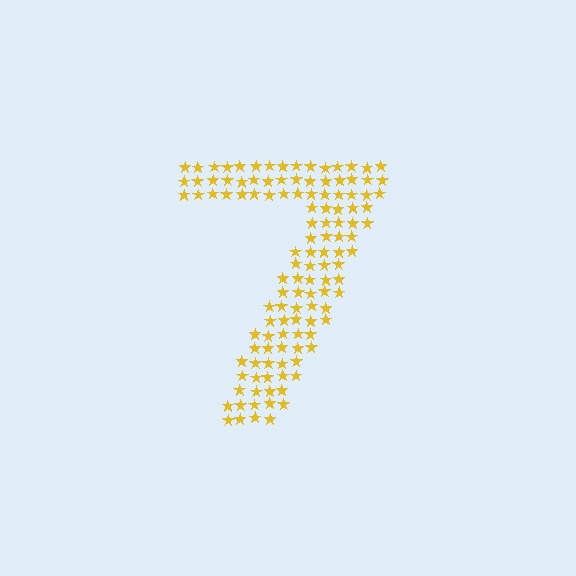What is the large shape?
The large shape is the digit 7.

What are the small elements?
The small elements are stars.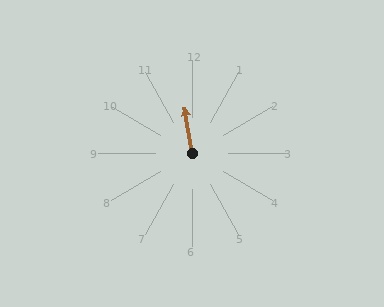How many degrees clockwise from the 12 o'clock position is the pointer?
Approximately 351 degrees.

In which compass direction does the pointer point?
North.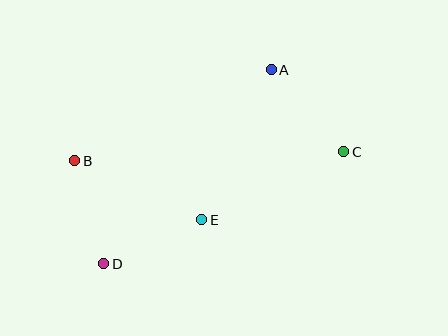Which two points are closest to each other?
Points B and D are closest to each other.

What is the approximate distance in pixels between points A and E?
The distance between A and E is approximately 165 pixels.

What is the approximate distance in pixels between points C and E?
The distance between C and E is approximately 157 pixels.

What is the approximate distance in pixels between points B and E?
The distance between B and E is approximately 140 pixels.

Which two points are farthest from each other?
Points B and C are farthest from each other.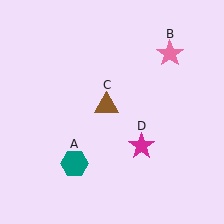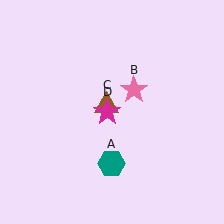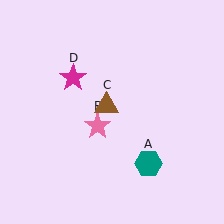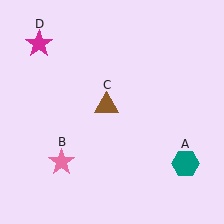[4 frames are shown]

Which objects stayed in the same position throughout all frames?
Brown triangle (object C) remained stationary.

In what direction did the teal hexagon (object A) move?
The teal hexagon (object A) moved right.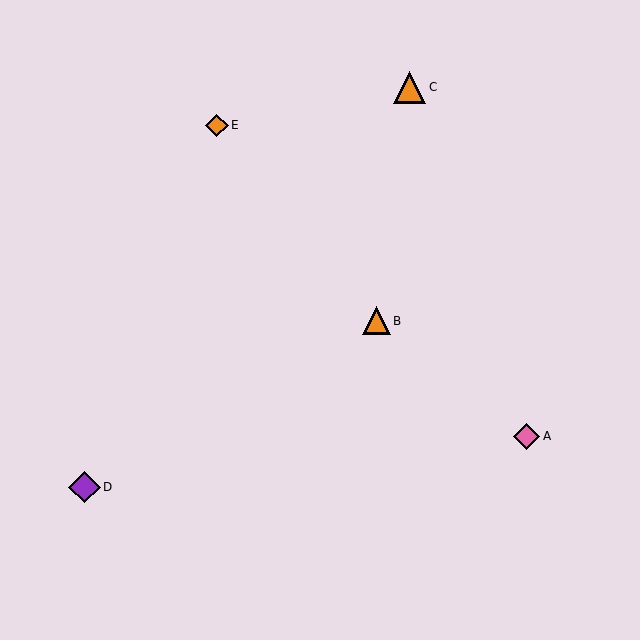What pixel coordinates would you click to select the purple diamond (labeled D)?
Click at (84, 487) to select the purple diamond D.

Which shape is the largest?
The orange triangle (labeled C) is the largest.